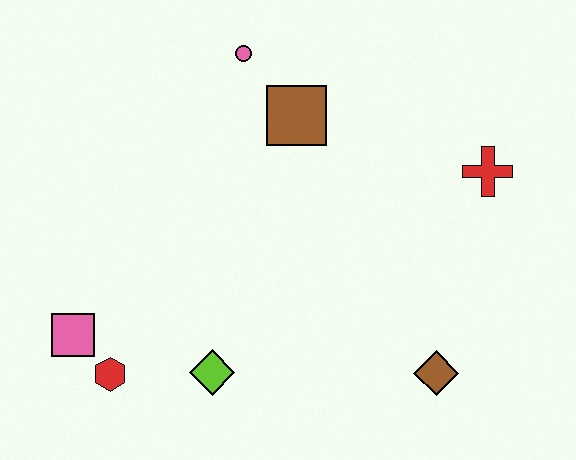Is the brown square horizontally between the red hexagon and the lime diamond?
No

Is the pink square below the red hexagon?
No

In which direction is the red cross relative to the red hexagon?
The red cross is to the right of the red hexagon.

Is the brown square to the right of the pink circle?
Yes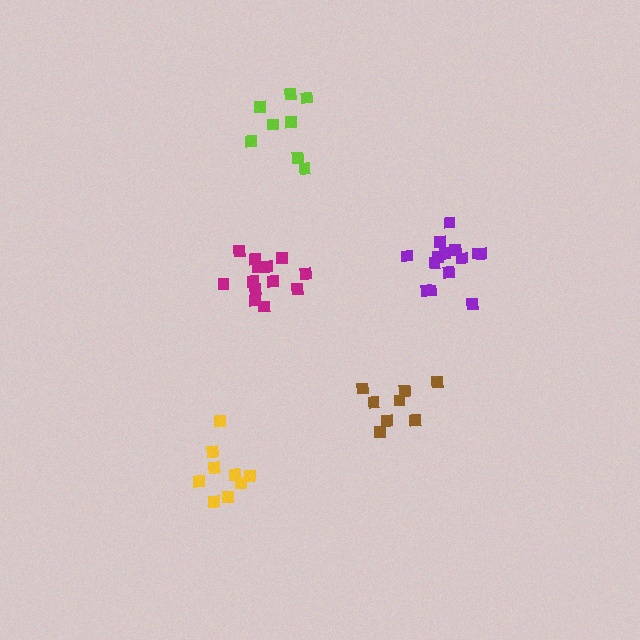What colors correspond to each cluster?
The clusters are colored: brown, magenta, purple, yellow, lime.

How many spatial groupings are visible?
There are 5 spatial groupings.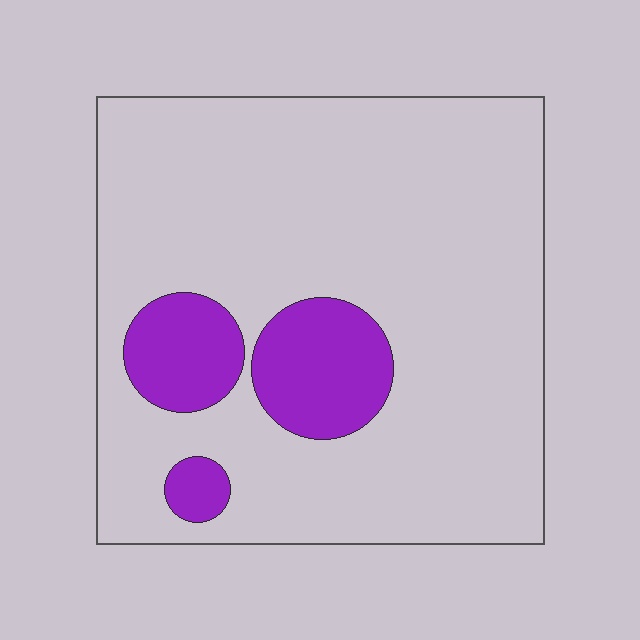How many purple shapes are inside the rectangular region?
3.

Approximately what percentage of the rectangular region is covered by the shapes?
Approximately 15%.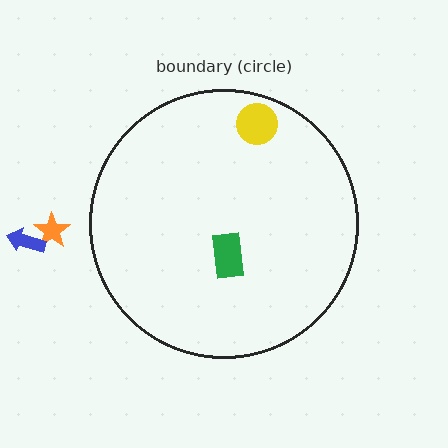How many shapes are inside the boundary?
2 inside, 2 outside.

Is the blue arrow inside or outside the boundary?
Outside.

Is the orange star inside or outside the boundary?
Outside.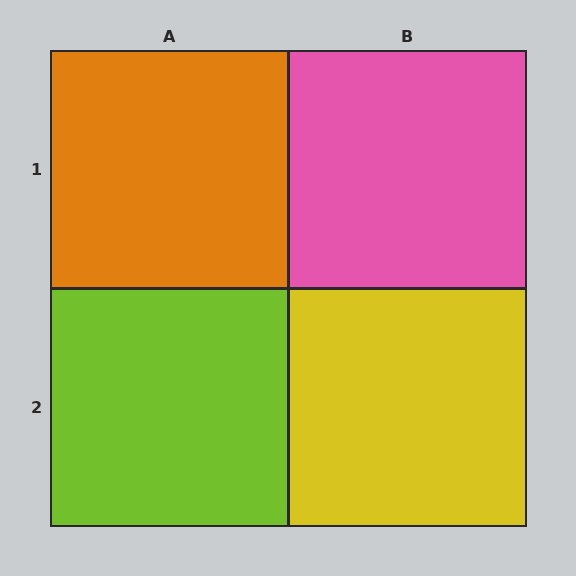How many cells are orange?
1 cell is orange.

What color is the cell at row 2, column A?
Lime.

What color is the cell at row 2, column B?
Yellow.